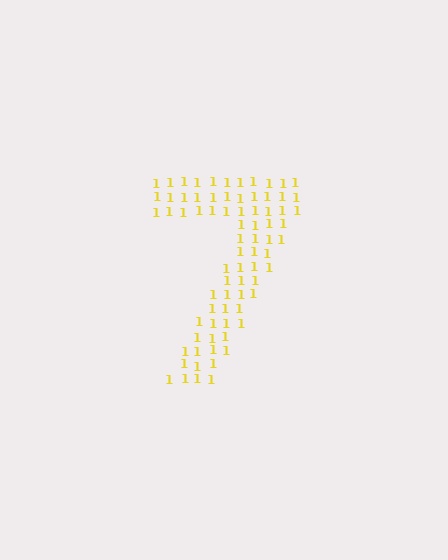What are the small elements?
The small elements are digit 1's.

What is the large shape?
The large shape is the digit 7.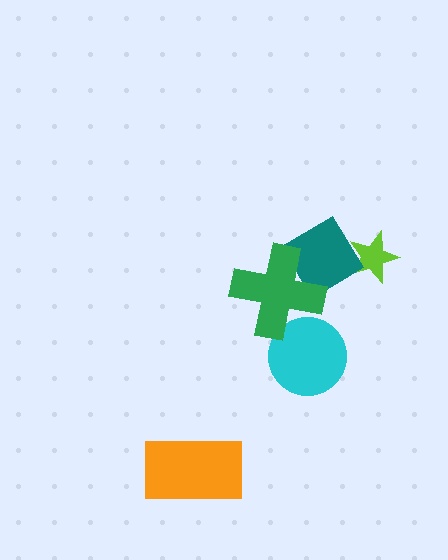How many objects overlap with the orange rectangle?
0 objects overlap with the orange rectangle.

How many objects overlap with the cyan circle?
1 object overlaps with the cyan circle.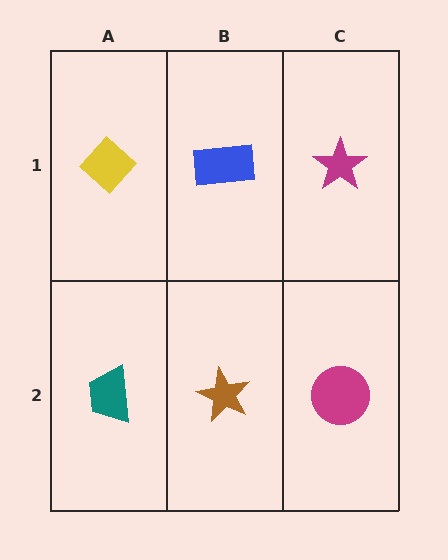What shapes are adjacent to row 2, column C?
A magenta star (row 1, column C), a brown star (row 2, column B).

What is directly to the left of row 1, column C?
A blue rectangle.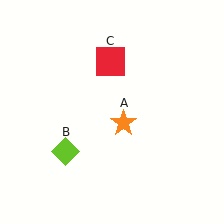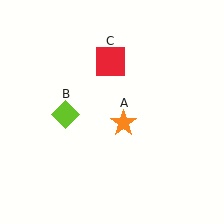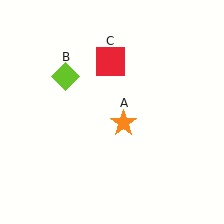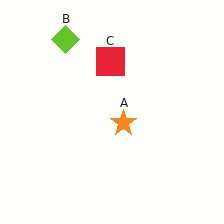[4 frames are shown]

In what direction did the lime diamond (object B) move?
The lime diamond (object B) moved up.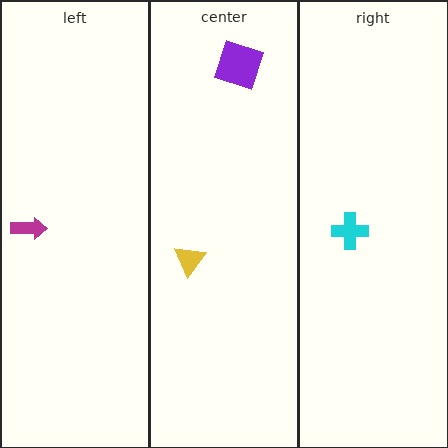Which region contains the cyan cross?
The right region.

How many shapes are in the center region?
2.